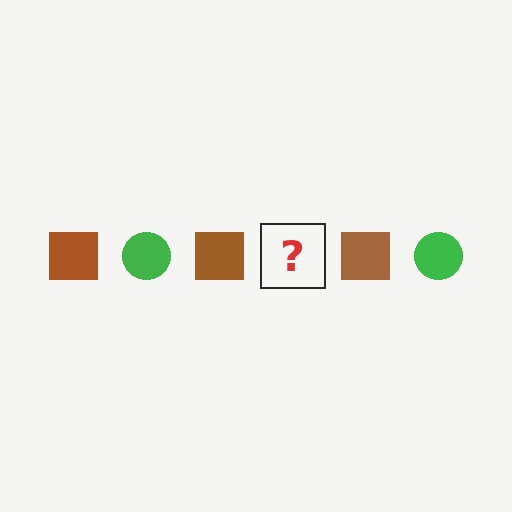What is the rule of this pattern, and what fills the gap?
The rule is that the pattern alternates between brown square and green circle. The gap should be filled with a green circle.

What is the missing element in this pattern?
The missing element is a green circle.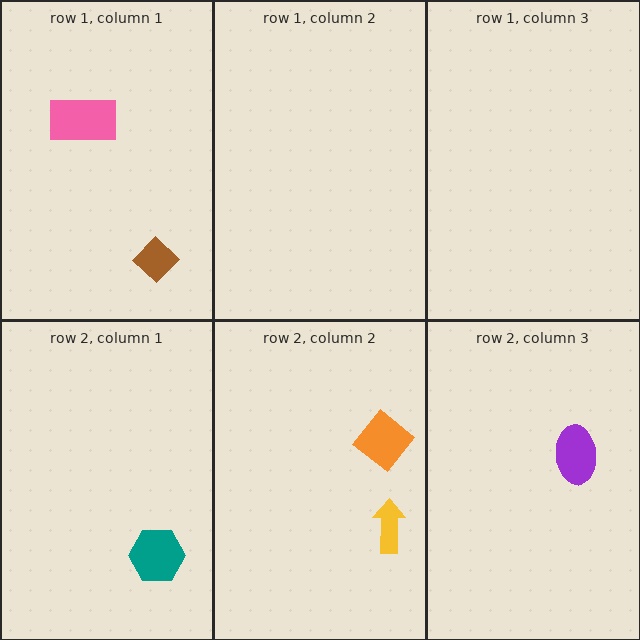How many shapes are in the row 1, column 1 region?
2.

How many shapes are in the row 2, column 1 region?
1.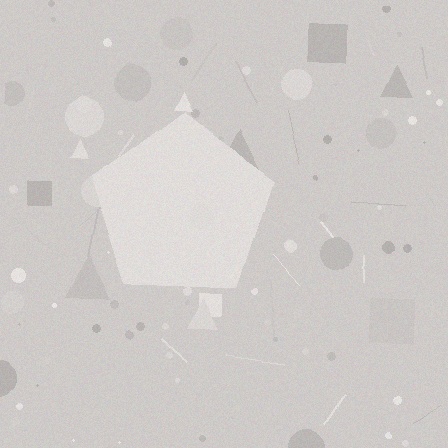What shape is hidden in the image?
A pentagon is hidden in the image.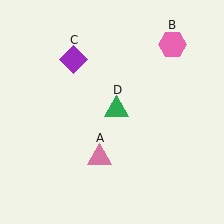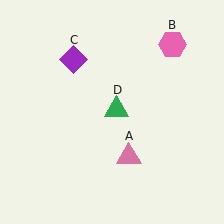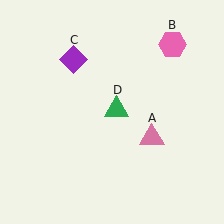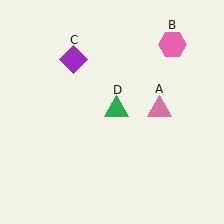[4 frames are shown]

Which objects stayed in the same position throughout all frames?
Pink hexagon (object B) and purple diamond (object C) and green triangle (object D) remained stationary.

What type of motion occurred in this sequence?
The pink triangle (object A) rotated counterclockwise around the center of the scene.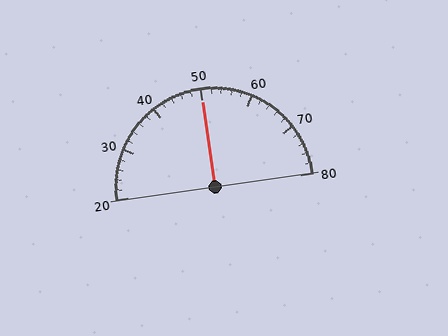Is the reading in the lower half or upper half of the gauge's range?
The reading is in the upper half of the range (20 to 80).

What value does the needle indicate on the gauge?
The needle indicates approximately 50.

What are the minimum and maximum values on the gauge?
The gauge ranges from 20 to 80.